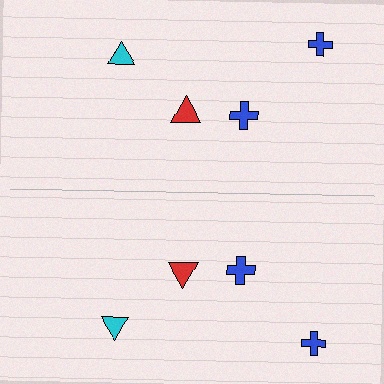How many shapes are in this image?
There are 8 shapes in this image.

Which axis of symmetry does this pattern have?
The pattern has a horizontal axis of symmetry running through the center of the image.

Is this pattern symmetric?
Yes, this pattern has bilateral (reflection) symmetry.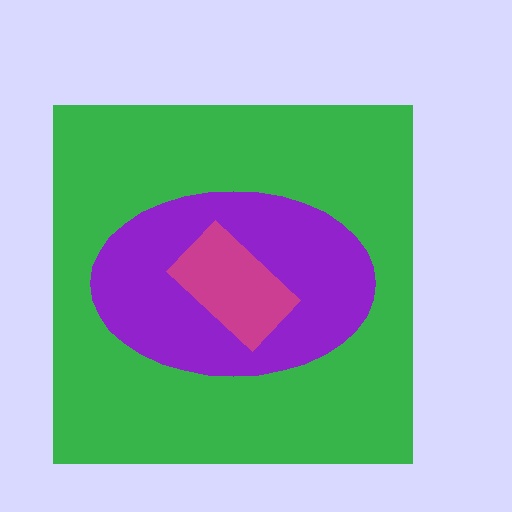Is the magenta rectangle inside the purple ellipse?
Yes.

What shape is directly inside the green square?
The purple ellipse.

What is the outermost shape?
The green square.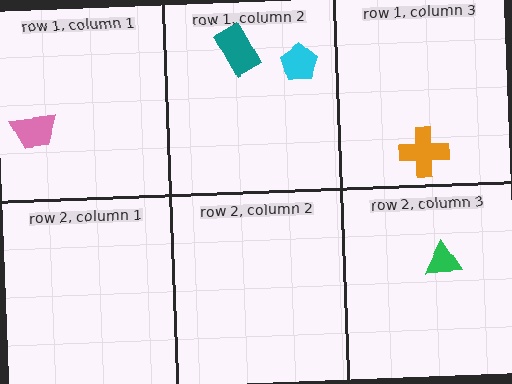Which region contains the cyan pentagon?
The row 1, column 2 region.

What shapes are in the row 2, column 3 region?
The green triangle.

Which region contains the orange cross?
The row 1, column 3 region.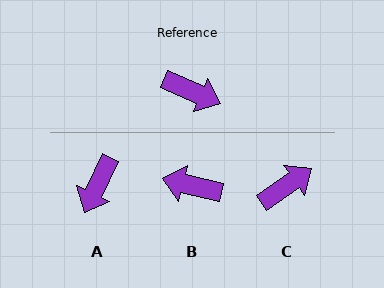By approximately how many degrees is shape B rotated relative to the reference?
Approximately 170 degrees clockwise.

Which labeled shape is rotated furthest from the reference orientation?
B, about 170 degrees away.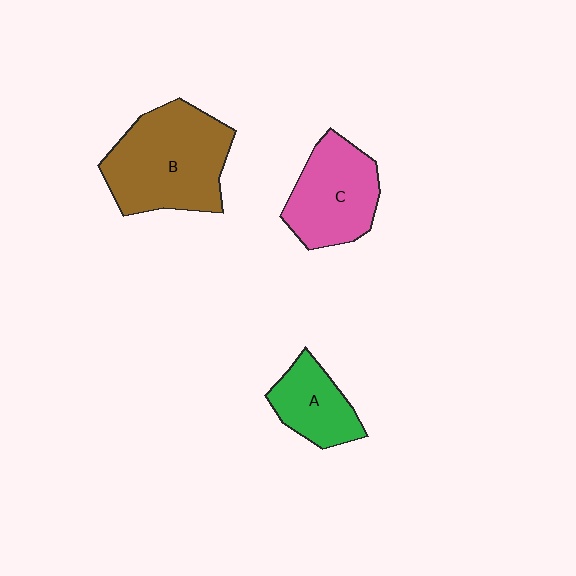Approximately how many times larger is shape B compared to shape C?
Approximately 1.4 times.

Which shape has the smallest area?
Shape A (green).